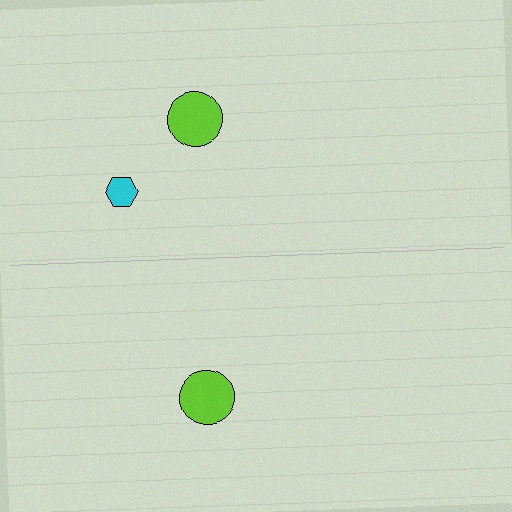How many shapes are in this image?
There are 3 shapes in this image.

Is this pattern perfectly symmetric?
No, the pattern is not perfectly symmetric. A cyan hexagon is missing from the bottom side.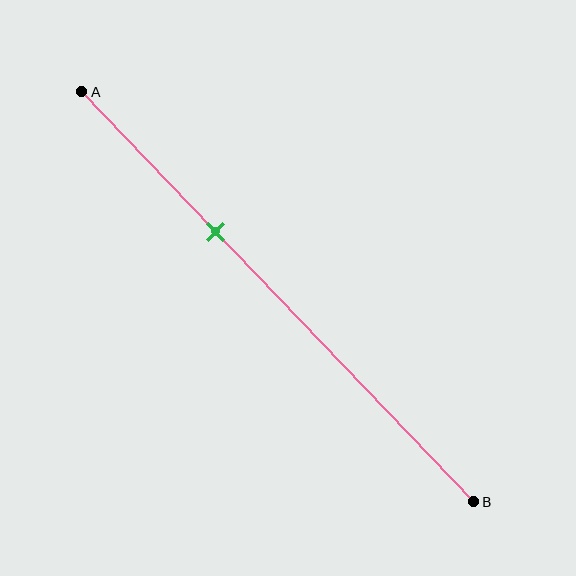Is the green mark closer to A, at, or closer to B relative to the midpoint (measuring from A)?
The green mark is closer to point A than the midpoint of segment AB.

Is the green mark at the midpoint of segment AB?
No, the mark is at about 35% from A, not at the 50% midpoint.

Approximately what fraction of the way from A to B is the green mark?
The green mark is approximately 35% of the way from A to B.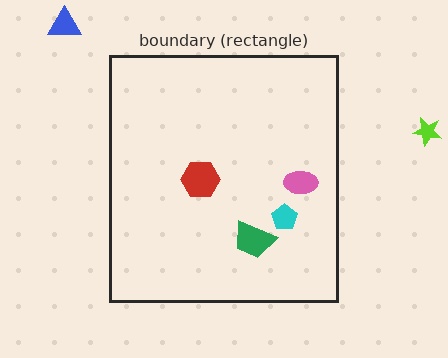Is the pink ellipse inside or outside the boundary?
Inside.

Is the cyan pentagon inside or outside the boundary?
Inside.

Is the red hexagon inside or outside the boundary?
Inside.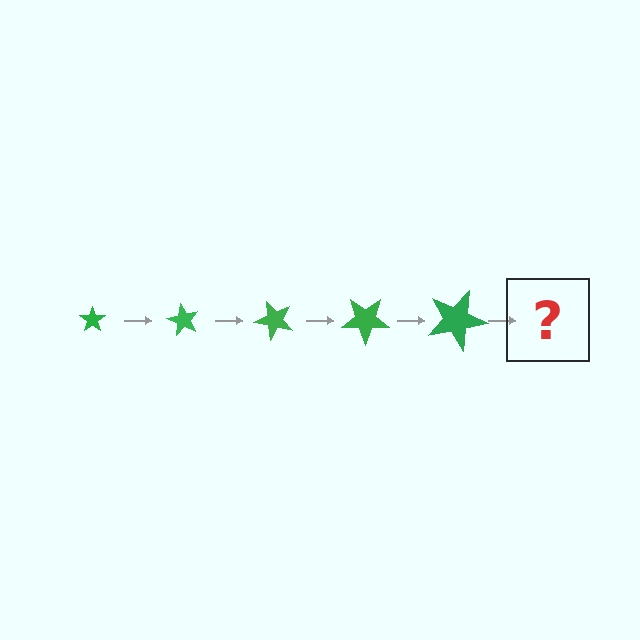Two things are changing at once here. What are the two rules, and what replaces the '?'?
The two rules are that the star grows larger each step and it rotates 60 degrees each step. The '?' should be a star, larger than the previous one and rotated 300 degrees from the start.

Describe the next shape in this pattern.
It should be a star, larger than the previous one and rotated 300 degrees from the start.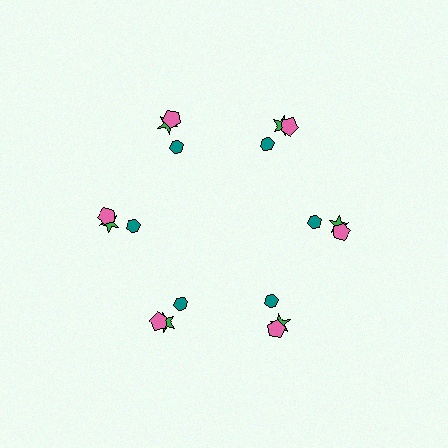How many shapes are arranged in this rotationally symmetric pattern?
There are 18 shapes, arranged in 6 groups of 3.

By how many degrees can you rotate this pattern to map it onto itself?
The pattern maps onto itself every 60 degrees of rotation.